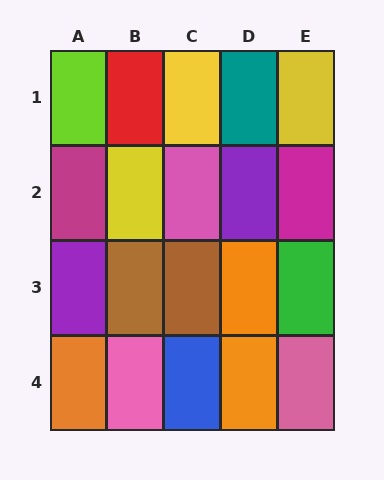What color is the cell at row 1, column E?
Yellow.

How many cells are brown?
2 cells are brown.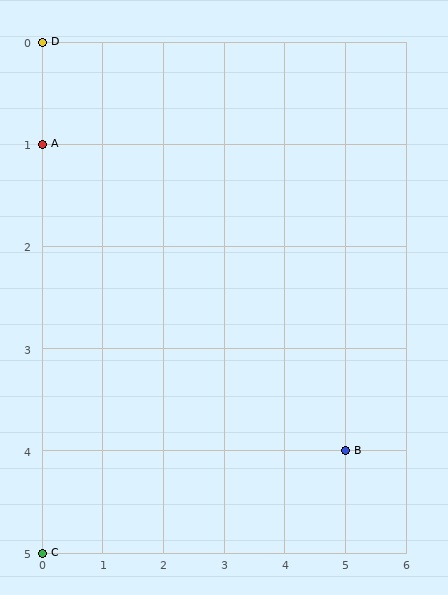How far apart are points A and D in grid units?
Points A and D are 1 row apart.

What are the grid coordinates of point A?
Point A is at grid coordinates (0, 1).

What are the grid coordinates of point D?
Point D is at grid coordinates (0, 0).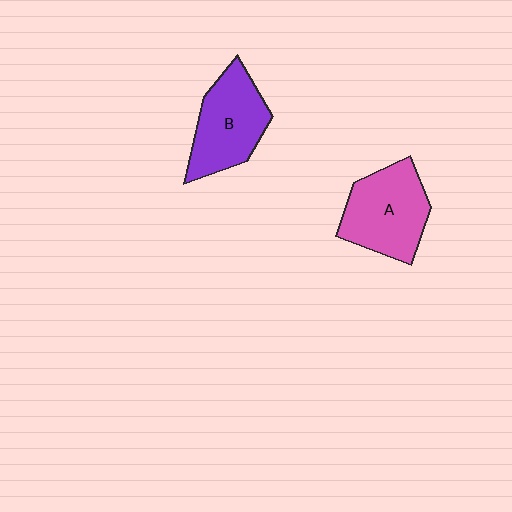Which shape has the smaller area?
Shape B (purple).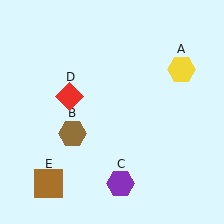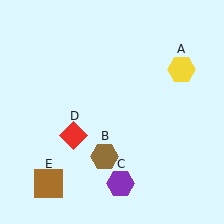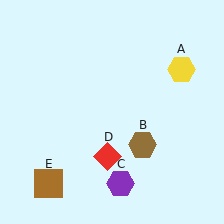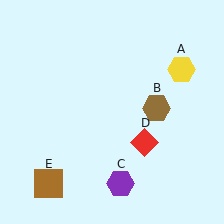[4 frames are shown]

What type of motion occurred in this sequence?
The brown hexagon (object B), red diamond (object D) rotated counterclockwise around the center of the scene.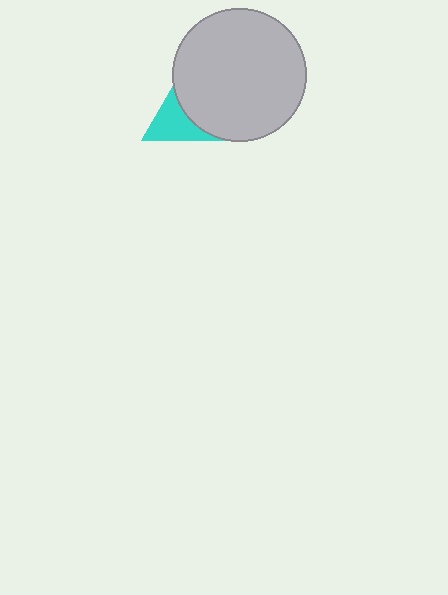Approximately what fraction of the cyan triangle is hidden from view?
Roughly 59% of the cyan triangle is hidden behind the light gray circle.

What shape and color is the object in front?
The object in front is a light gray circle.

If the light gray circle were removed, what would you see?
You would see the complete cyan triangle.